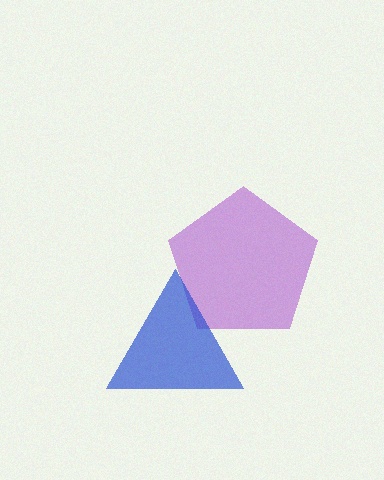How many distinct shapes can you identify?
There are 2 distinct shapes: a purple pentagon, a blue triangle.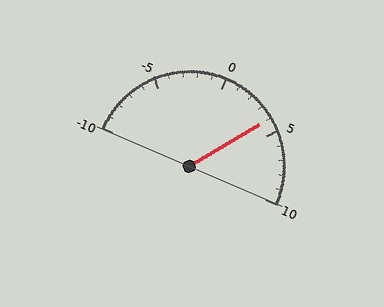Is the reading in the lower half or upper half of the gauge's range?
The reading is in the upper half of the range (-10 to 10).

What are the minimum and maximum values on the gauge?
The gauge ranges from -10 to 10.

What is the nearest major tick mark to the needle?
The nearest major tick mark is 5.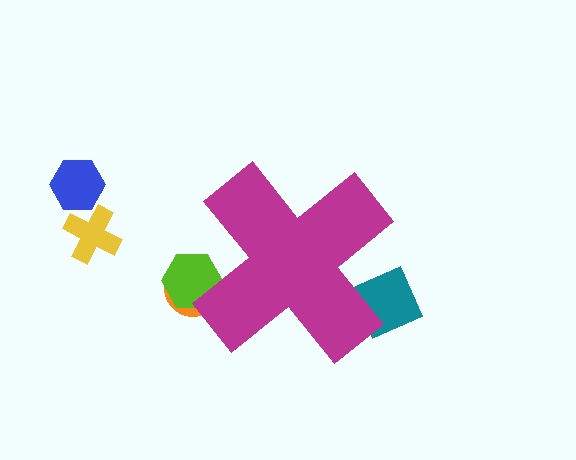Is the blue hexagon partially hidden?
No, the blue hexagon is fully visible.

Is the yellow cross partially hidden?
No, the yellow cross is fully visible.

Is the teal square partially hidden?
Yes, the teal square is partially hidden behind the magenta cross.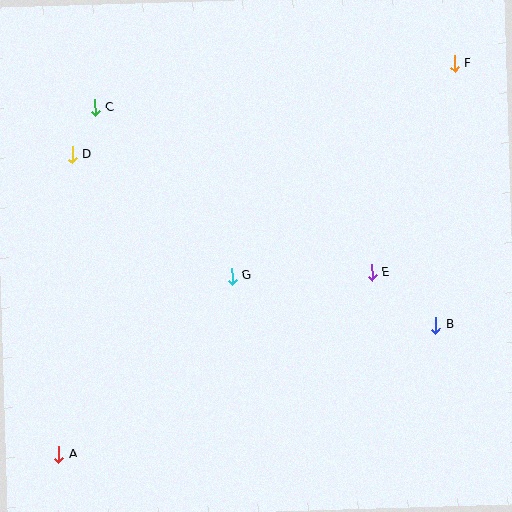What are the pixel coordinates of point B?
Point B is at (436, 325).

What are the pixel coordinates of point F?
Point F is at (455, 63).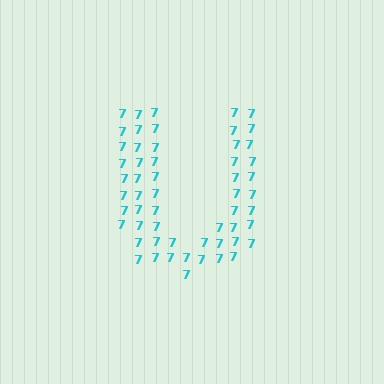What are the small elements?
The small elements are digit 7's.